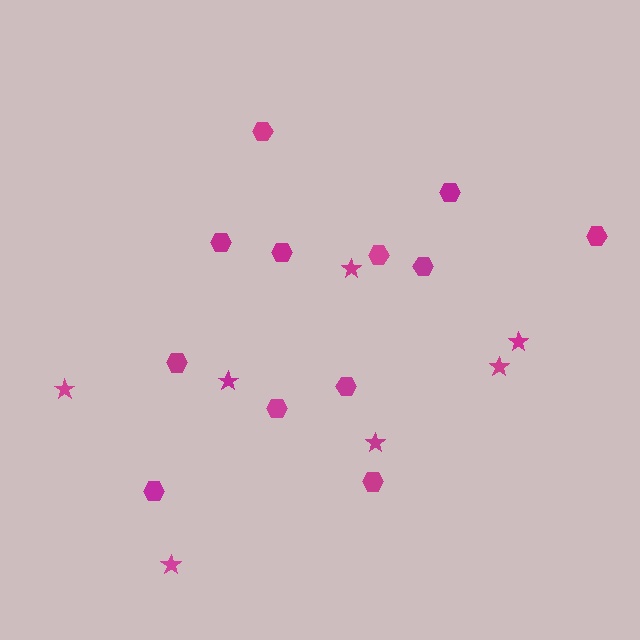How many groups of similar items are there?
There are 2 groups: one group of stars (7) and one group of hexagons (12).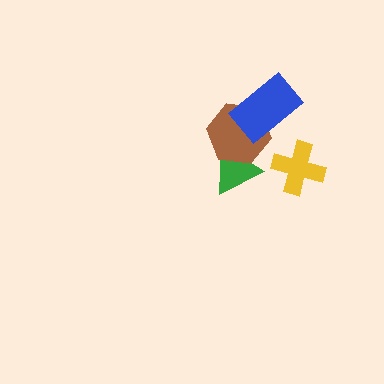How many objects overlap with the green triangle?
1 object overlaps with the green triangle.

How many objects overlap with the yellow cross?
0 objects overlap with the yellow cross.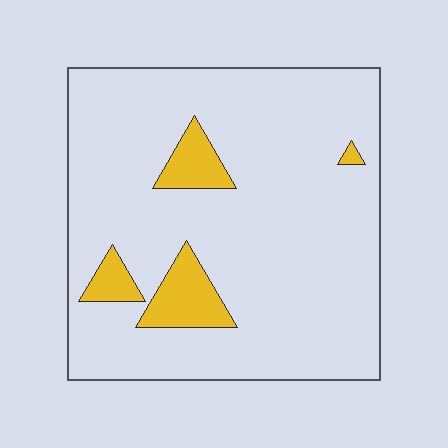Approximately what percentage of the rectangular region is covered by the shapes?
Approximately 10%.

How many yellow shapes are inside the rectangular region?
4.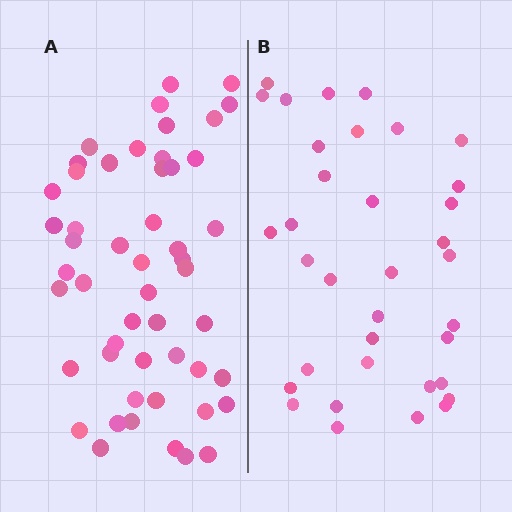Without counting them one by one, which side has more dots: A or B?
Region A (the left region) has more dots.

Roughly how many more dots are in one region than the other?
Region A has approximately 15 more dots than region B.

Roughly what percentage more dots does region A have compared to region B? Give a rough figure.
About 45% more.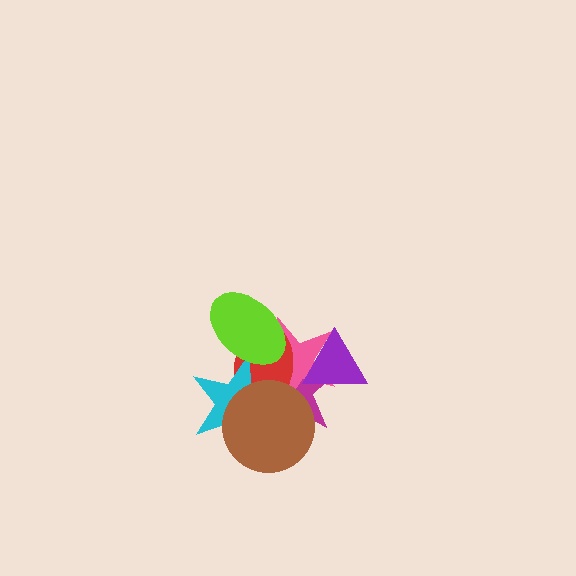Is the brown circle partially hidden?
No, no other shape covers it.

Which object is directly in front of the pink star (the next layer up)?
The red ellipse is directly in front of the pink star.